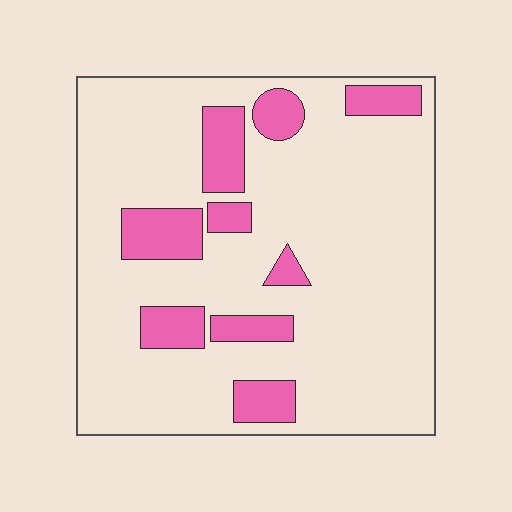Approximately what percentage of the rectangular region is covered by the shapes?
Approximately 20%.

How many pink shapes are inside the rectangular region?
9.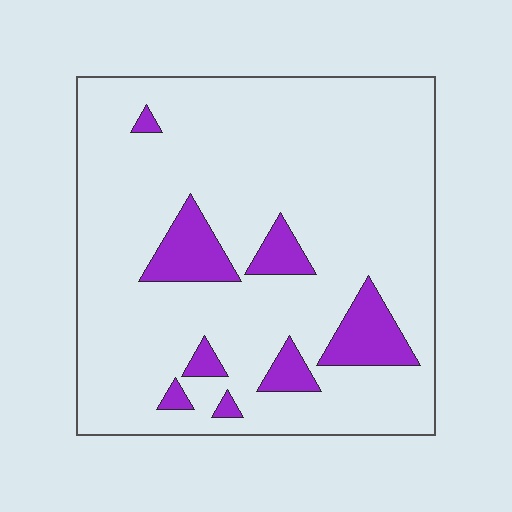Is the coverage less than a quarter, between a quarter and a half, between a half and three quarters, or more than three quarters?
Less than a quarter.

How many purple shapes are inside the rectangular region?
8.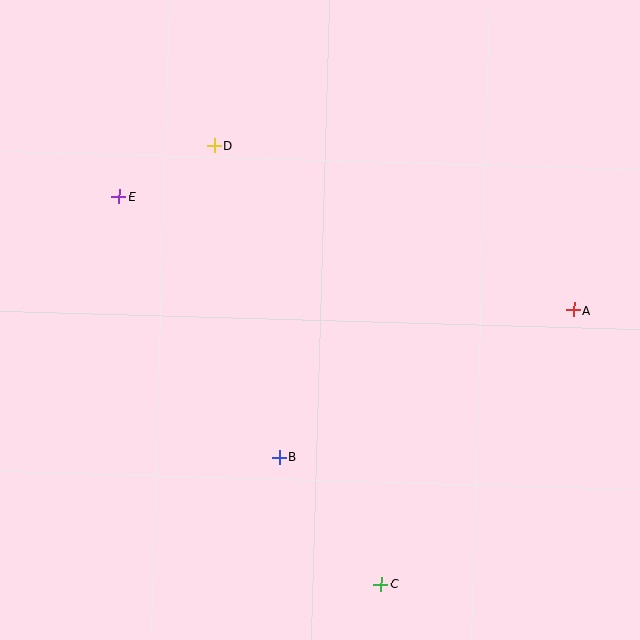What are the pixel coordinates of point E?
Point E is at (119, 196).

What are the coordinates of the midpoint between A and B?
The midpoint between A and B is at (426, 384).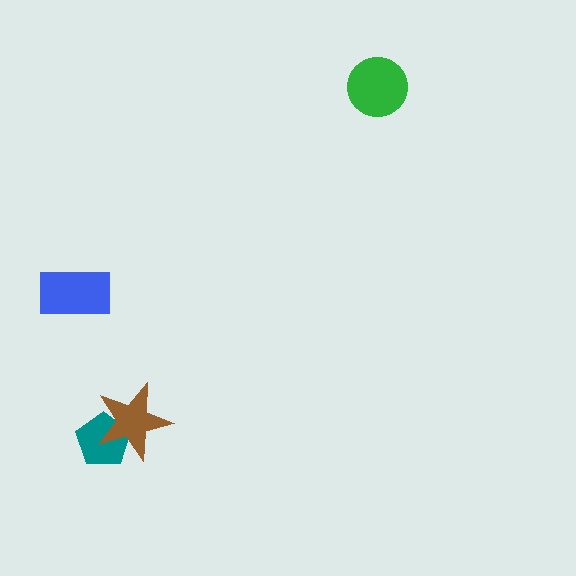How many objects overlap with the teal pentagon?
1 object overlaps with the teal pentagon.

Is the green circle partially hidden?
No, no other shape covers it.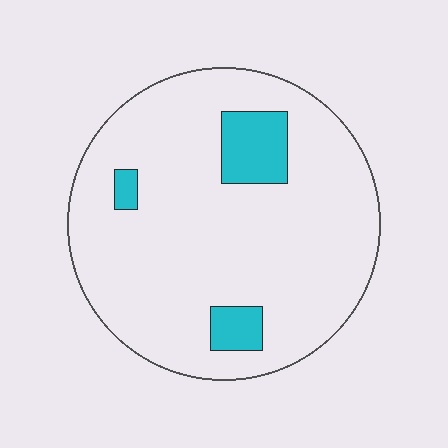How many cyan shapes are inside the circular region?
3.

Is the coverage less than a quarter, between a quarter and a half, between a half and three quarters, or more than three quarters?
Less than a quarter.